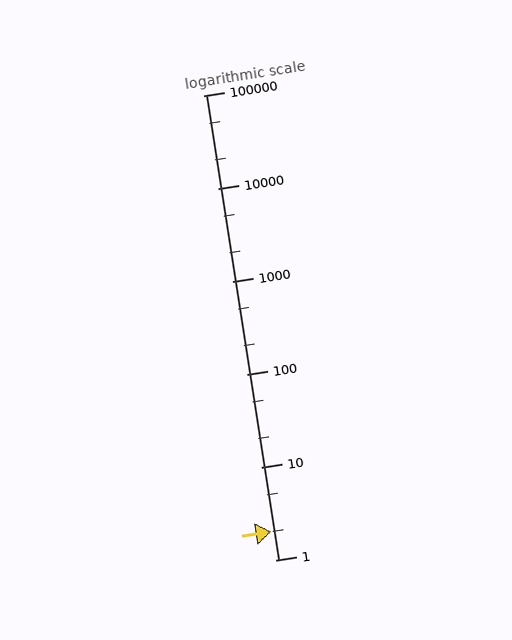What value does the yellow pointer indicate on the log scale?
The pointer indicates approximately 2.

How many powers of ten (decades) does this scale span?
The scale spans 5 decades, from 1 to 100000.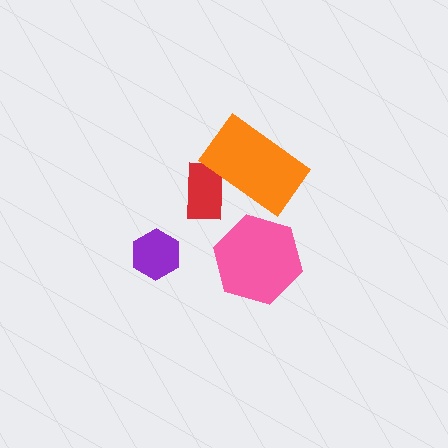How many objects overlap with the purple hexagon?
0 objects overlap with the purple hexagon.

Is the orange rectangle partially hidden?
No, no other shape covers it.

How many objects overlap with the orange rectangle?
1 object overlaps with the orange rectangle.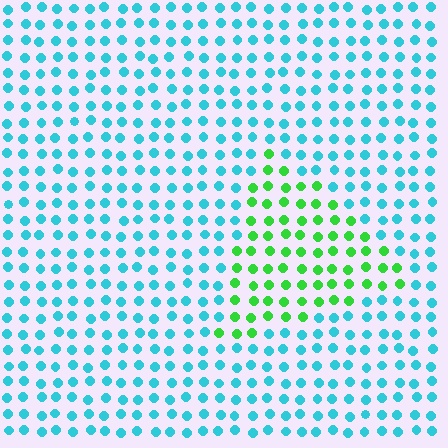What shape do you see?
I see a triangle.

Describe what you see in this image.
The image is filled with small cyan elements in a uniform arrangement. A triangle-shaped region is visible where the elements are tinted to a slightly different hue, forming a subtle color boundary.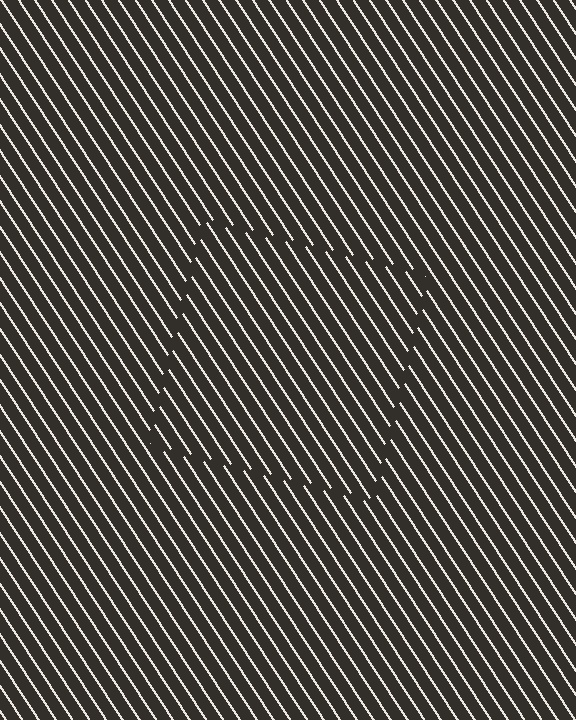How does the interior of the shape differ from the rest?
The interior of the shape contains the same grating, shifted by half a period — the contour is defined by the phase discontinuity where line-ends from the inner and outer gratings abut.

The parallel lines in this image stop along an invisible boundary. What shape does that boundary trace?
An illusory square. The interior of the shape contains the same grating, shifted by half a period — the contour is defined by the phase discontinuity where line-ends from the inner and outer gratings abut.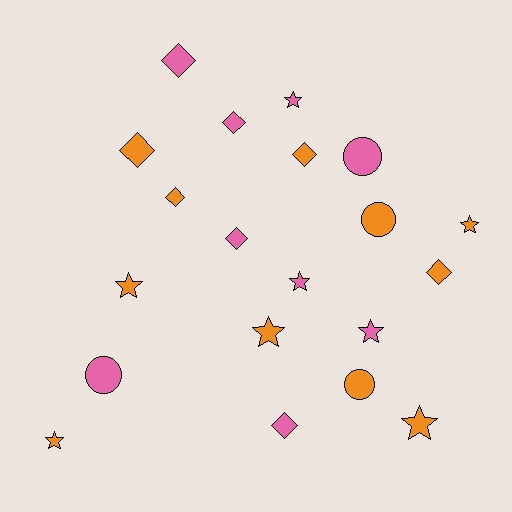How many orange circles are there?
There are 2 orange circles.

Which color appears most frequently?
Orange, with 11 objects.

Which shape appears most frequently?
Star, with 8 objects.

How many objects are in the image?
There are 20 objects.